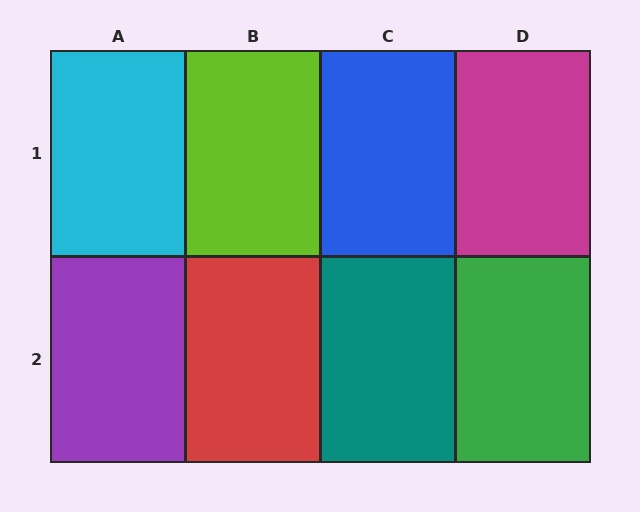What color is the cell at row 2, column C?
Teal.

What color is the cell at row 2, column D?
Green.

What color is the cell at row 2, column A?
Purple.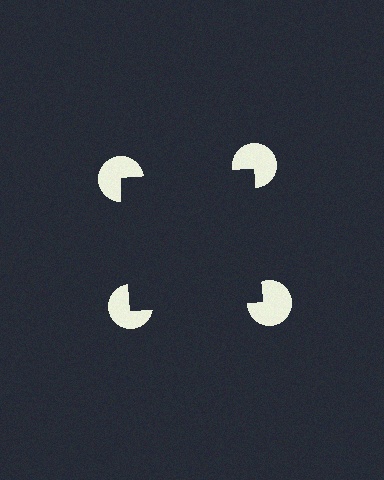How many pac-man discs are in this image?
There are 4 — one at each vertex of the illusory square.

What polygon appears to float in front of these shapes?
An illusory square — its edges are inferred from the aligned wedge cuts in the pac-man discs, not physically drawn.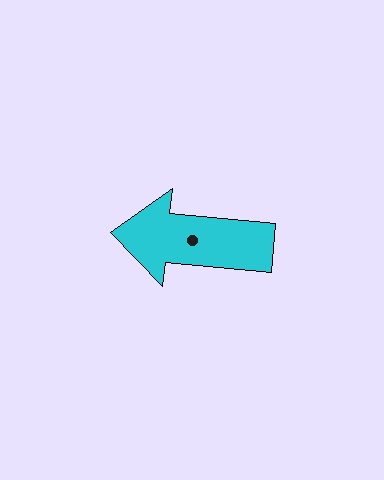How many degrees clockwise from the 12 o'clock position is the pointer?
Approximately 276 degrees.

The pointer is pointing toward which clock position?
Roughly 9 o'clock.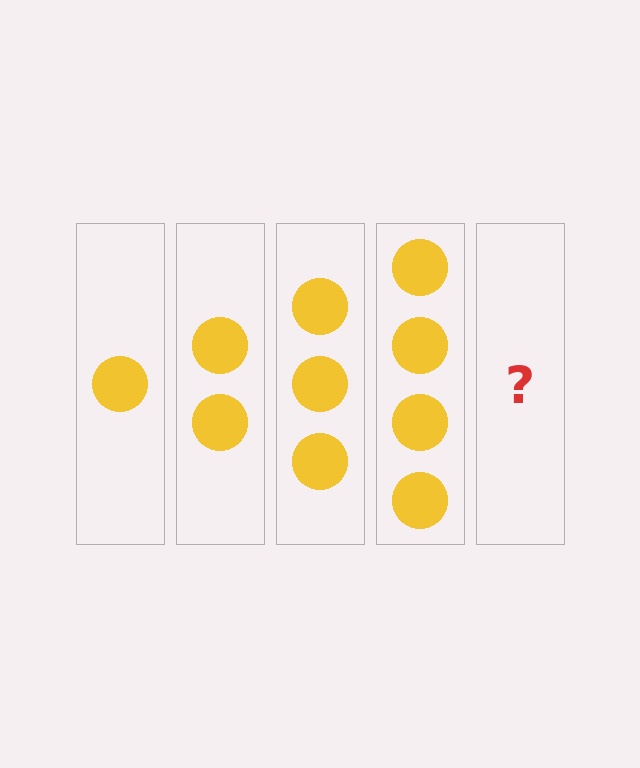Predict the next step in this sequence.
The next step is 5 circles.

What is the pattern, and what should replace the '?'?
The pattern is that each step adds one more circle. The '?' should be 5 circles.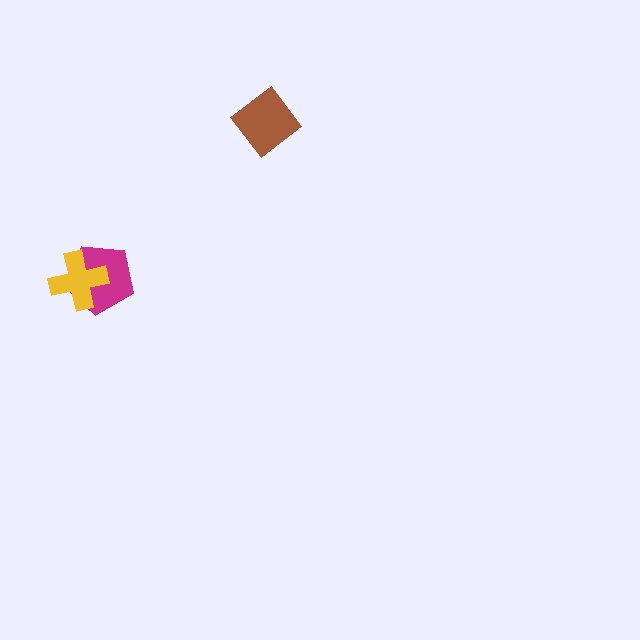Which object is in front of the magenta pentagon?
The yellow cross is in front of the magenta pentagon.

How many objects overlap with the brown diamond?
0 objects overlap with the brown diamond.